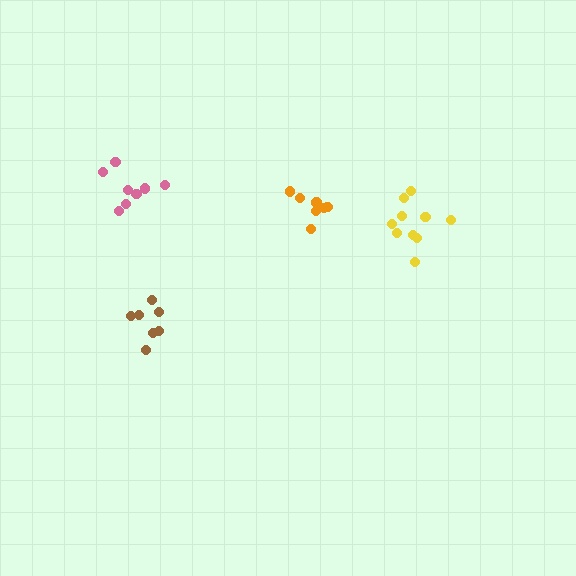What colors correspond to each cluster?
The clusters are colored: brown, pink, orange, yellow.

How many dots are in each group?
Group 1: 7 dots, Group 2: 8 dots, Group 3: 8 dots, Group 4: 10 dots (33 total).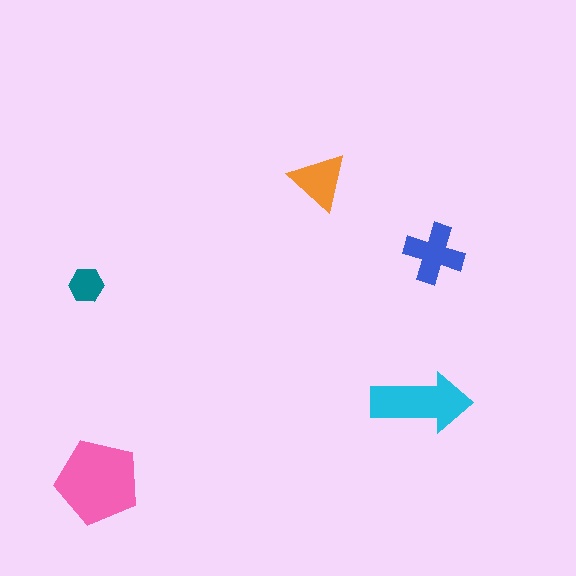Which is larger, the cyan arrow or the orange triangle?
The cyan arrow.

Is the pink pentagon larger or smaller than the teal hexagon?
Larger.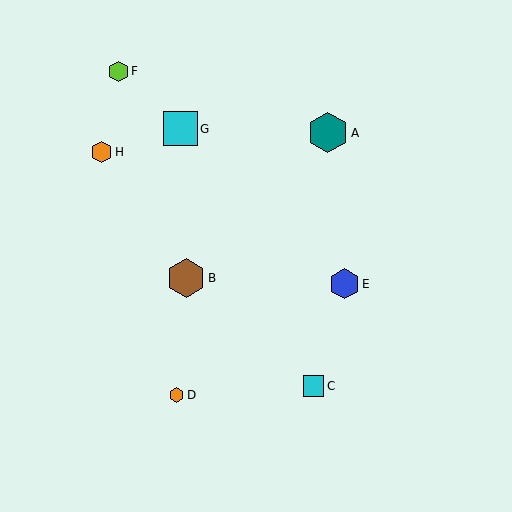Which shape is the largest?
The teal hexagon (labeled A) is the largest.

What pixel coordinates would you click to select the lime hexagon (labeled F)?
Click at (119, 71) to select the lime hexagon F.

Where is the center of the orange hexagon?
The center of the orange hexagon is at (177, 395).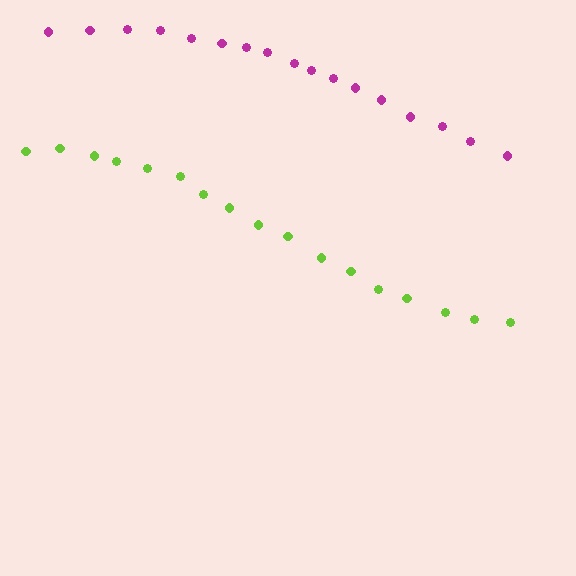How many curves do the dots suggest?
There are 2 distinct paths.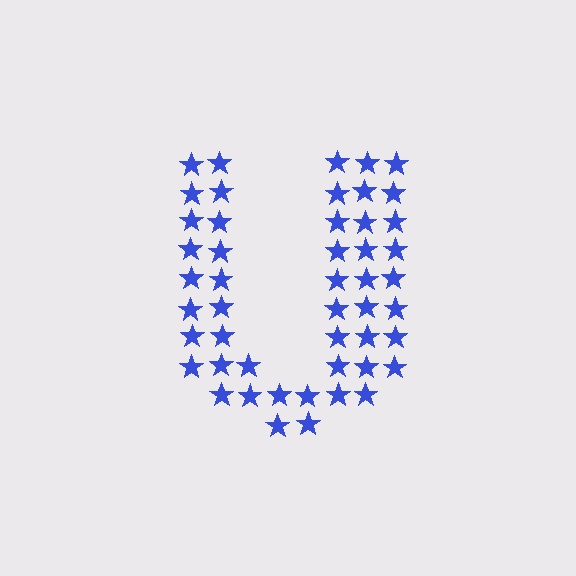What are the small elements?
The small elements are stars.